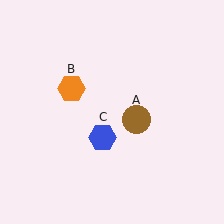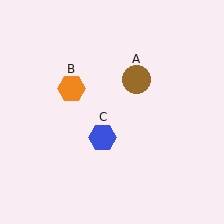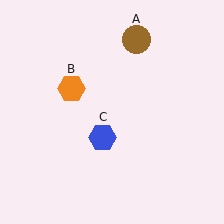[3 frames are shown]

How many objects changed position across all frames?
1 object changed position: brown circle (object A).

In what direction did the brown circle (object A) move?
The brown circle (object A) moved up.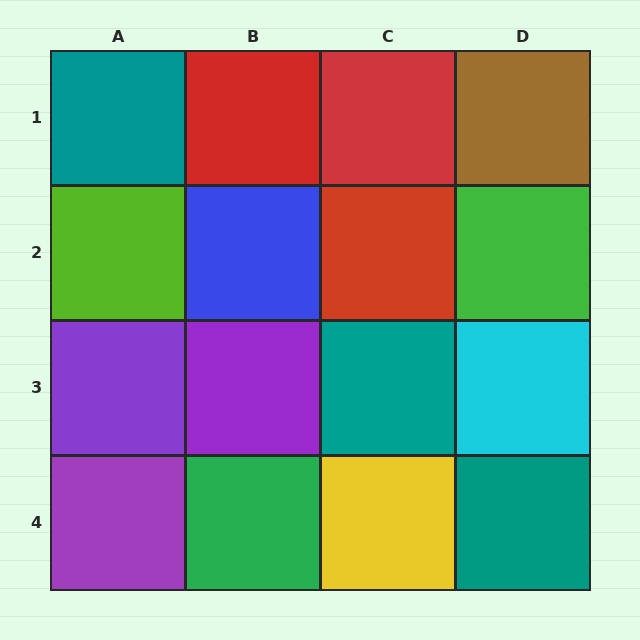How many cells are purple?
3 cells are purple.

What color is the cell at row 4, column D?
Teal.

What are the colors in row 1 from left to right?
Teal, red, red, brown.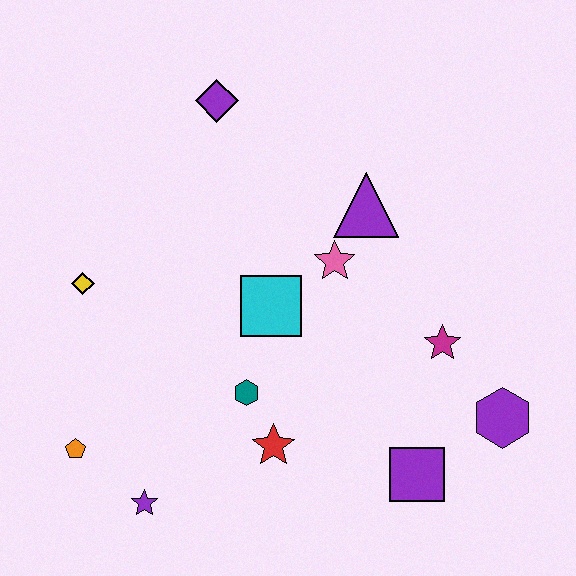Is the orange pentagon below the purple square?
No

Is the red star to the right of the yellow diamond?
Yes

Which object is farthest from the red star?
The purple diamond is farthest from the red star.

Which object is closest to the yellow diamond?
The orange pentagon is closest to the yellow diamond.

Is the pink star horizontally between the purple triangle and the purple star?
Yes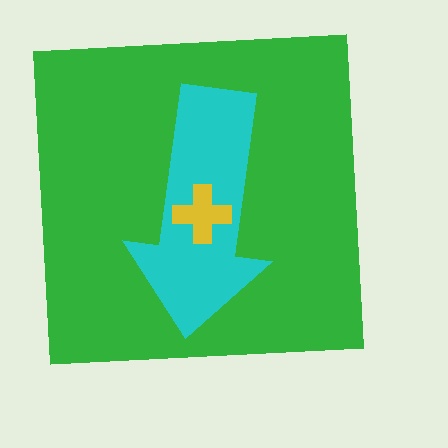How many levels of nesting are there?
3.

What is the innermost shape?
The yellow cross.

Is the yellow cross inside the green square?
Yes.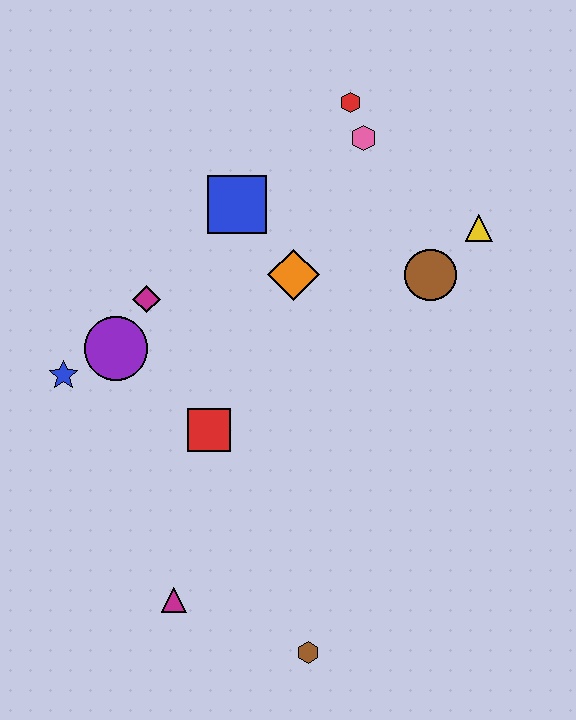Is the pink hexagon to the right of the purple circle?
Yes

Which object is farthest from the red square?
The red hexagon is farthest from the red square.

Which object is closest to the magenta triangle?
The brown hexagon is closest to the magenta triangle.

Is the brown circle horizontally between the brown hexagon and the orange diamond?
No